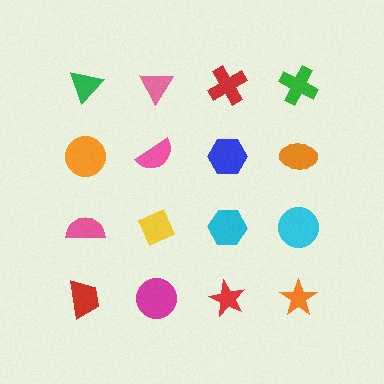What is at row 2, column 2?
A pink semicircle.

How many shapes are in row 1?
4 shapes.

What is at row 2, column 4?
An orange ellipse.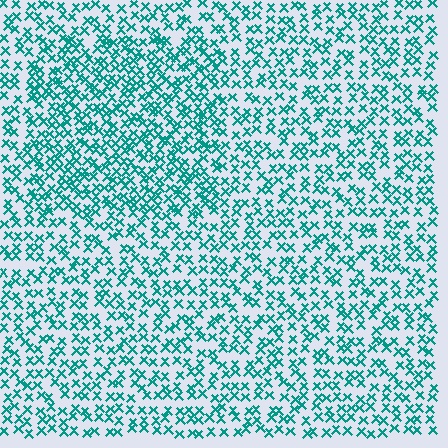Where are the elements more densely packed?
The elements are more densely packed inside the rectangle boundary.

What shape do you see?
I see a rectangle.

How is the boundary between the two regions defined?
The boundary is defined by a change in element density (approximately 1.6x ratio). All elements are the same color, size, and shape.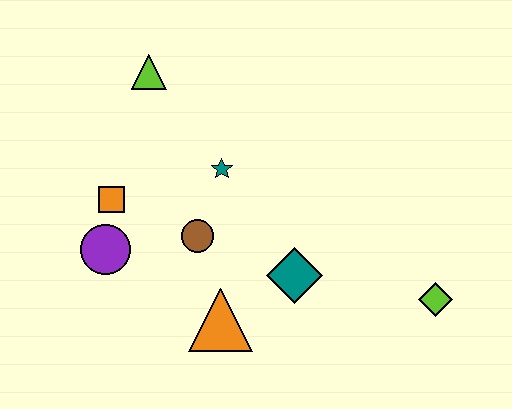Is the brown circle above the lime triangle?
No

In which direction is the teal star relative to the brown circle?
The teal star is above the brown circle.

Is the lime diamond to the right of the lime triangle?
Yes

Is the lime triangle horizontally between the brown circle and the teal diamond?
No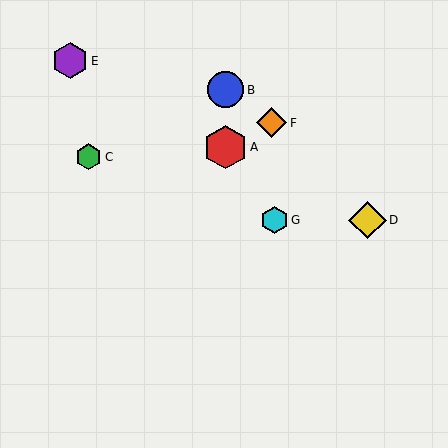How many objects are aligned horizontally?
2 objects (D, G) are aligned horizontally.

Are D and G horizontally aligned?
Yes, both are at y≈220.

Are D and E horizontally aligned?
No, D is at y≈220 and E is at y≈61.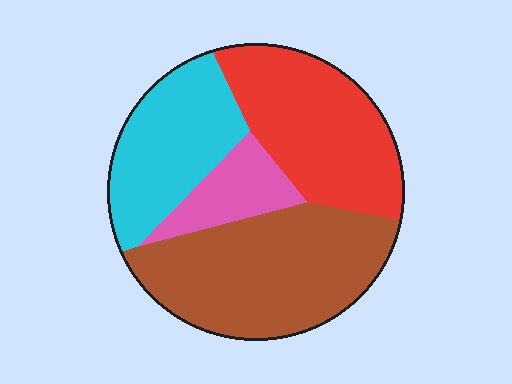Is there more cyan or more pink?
Cyan.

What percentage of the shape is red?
Red covers 29% of the shape.